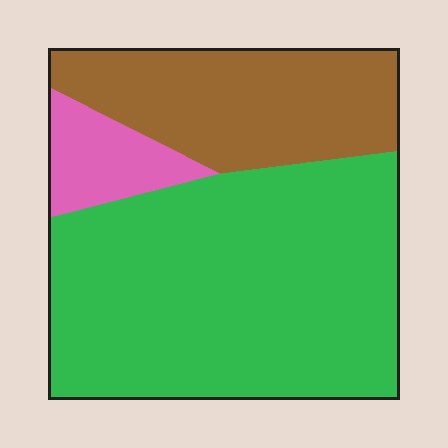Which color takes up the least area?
Pink, at roughly 10%.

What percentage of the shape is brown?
Brown covers roughly 30% of the shape.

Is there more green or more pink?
Green.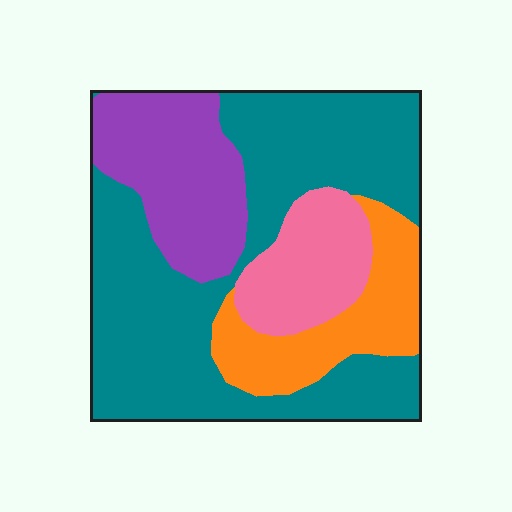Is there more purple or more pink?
Purple.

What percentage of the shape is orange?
Orange takes up about one sixth (1/6) of the shape.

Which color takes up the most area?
Teal, at roughly 50%.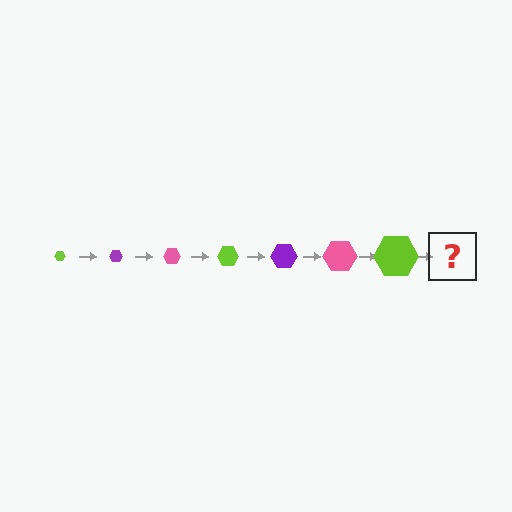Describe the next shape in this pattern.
It should be a purple hexagon, larger than the previous one.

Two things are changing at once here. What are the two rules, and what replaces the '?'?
The two rules are that the hexagon grows larger each step and the color cycles through lime, purple, and pink. The '?' should be a purple hexagon, larger than the previous one.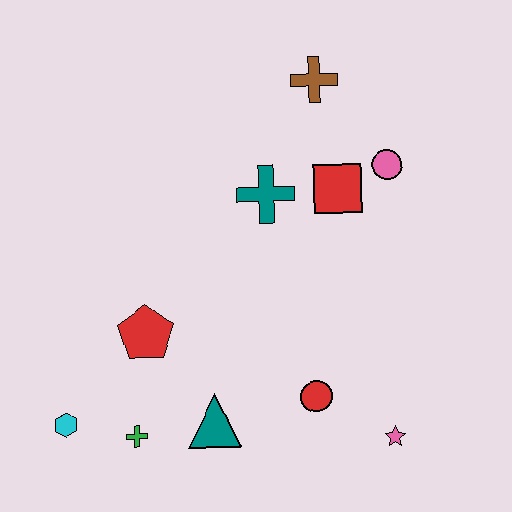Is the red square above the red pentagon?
Yes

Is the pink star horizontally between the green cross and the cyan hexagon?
No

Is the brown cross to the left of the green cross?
No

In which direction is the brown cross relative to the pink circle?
The brown cross is above the pink circle.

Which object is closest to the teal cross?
The red square is closest to the teal cross.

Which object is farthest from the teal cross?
The cyan hexagon is farthest from the teal cross.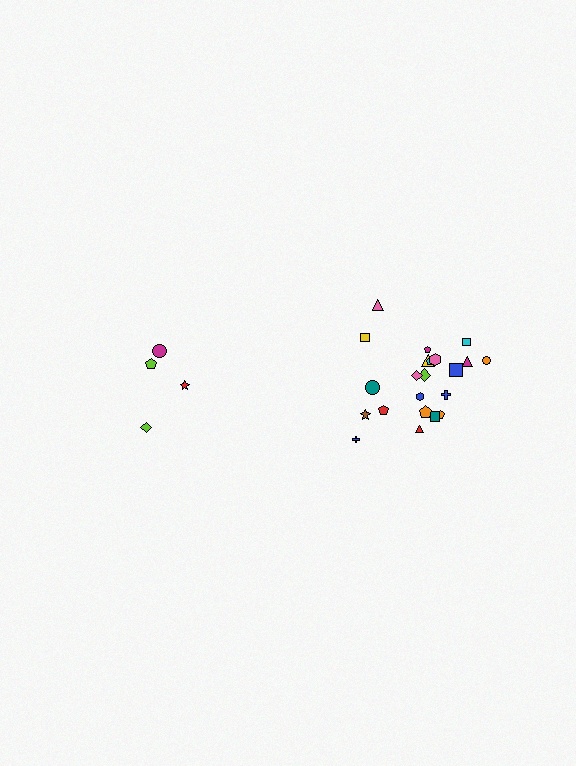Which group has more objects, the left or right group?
The right group.